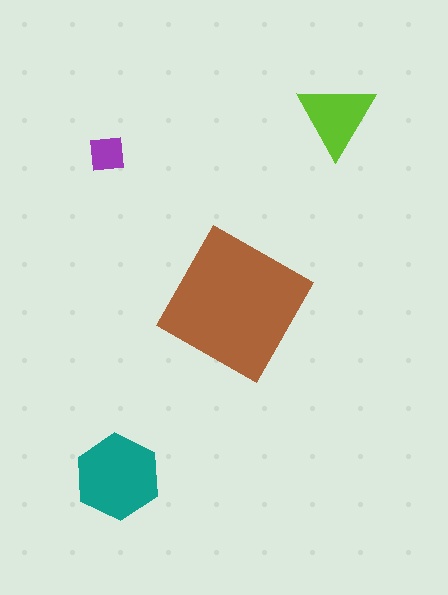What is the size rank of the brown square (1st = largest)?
1st.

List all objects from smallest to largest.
The purple square, the lime triangle, the teal hexagon, the brown square.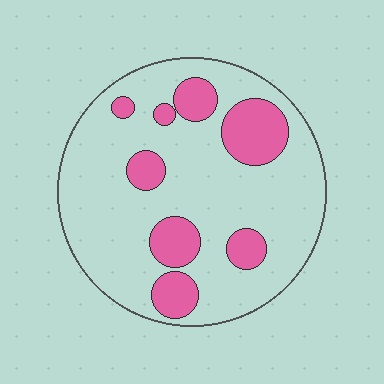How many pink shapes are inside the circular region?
8.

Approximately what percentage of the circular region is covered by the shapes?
Approximately 20%.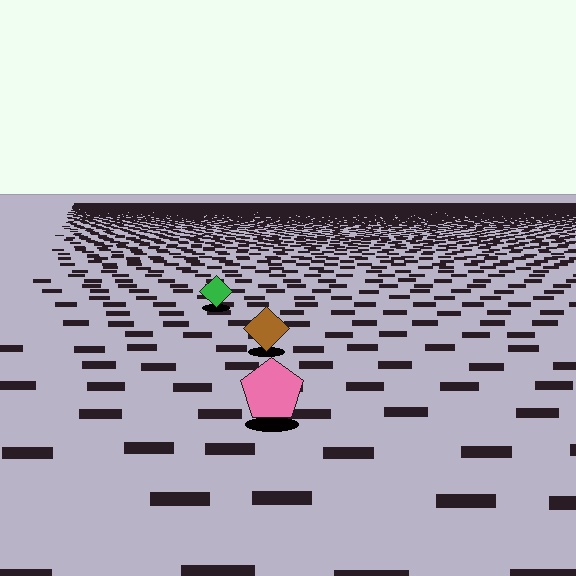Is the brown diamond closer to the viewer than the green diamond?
Yes. The brown diamond is closer — you can tell from the texture gradient: the ground texture is coarser near it.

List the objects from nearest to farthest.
From nearest to farthest: the pink pentagon, the brown diamond, the green diamond.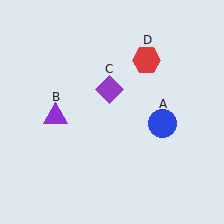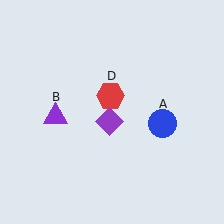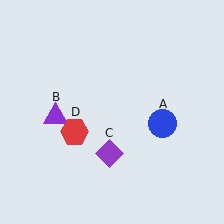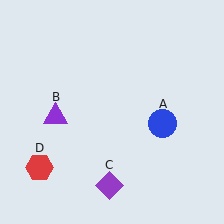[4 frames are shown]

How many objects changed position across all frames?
2 objects changed position: purple diamond (object C), red hexagon (object D).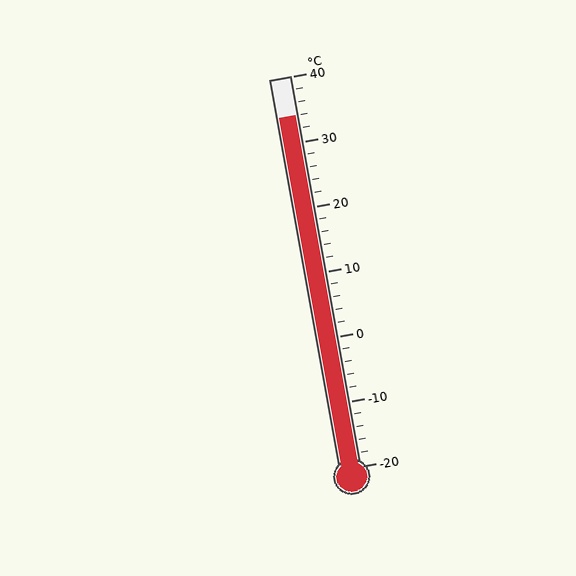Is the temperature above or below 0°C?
The temperature is above 0°C.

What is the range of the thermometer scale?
The thermometer scale ranges from -20°C to 40°C.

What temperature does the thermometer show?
The thermometer shows approximately 34°C.